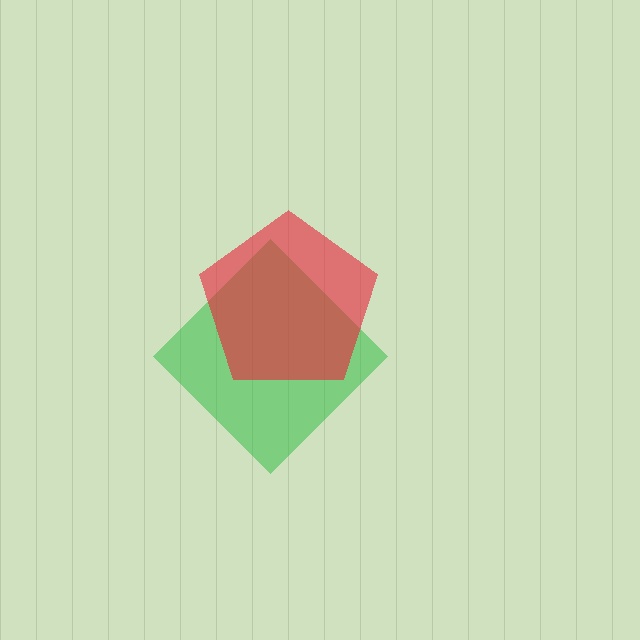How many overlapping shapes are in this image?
There are 2 overlapping shapes in the image.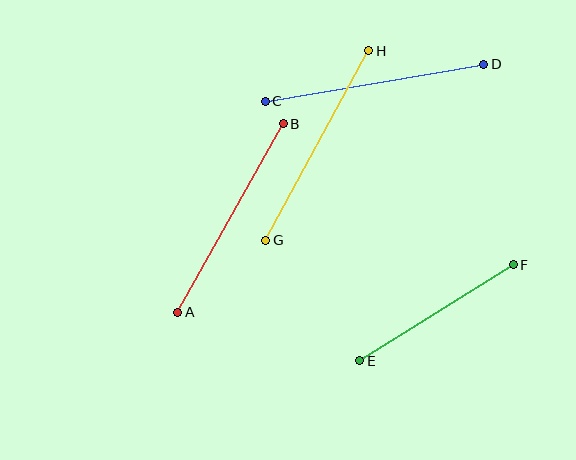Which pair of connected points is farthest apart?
Points C and D are farthest apart.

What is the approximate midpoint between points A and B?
The midpoint is at approximately (230, 218) pixels.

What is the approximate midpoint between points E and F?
The midpoint is at approximately (436, 313) pixels.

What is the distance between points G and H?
The distance is approximately 216 pixels.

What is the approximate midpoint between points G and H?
The midpoint is at approximately (317, 145) pixels.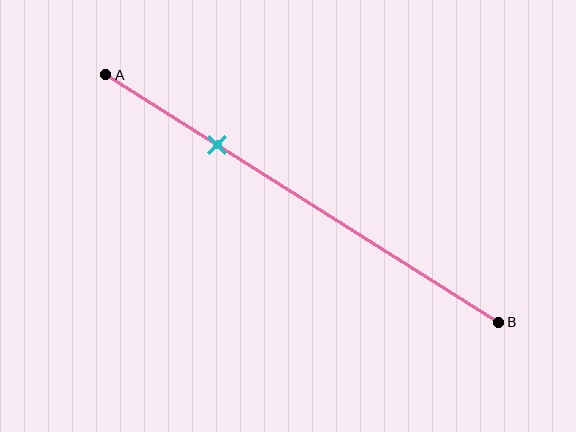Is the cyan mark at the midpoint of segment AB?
No, the mark is at about 30% from A, not at the 50% midpoint.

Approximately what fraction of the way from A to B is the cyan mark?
The cyan mark is approximately 30% of the way from A to B.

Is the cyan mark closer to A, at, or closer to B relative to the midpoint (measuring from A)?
The cyan mark is closer to point A than the midpoint of segment AB.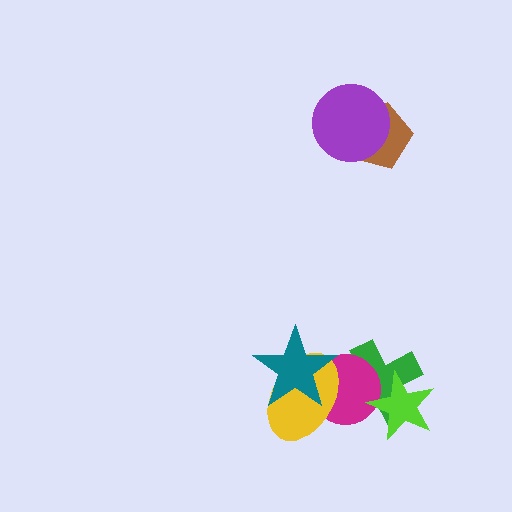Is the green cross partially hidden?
Yes, it is partially covered by another shape.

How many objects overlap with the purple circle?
1 object overlaps with the purple circle.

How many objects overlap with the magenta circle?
4 objects overlap with the magenta circle.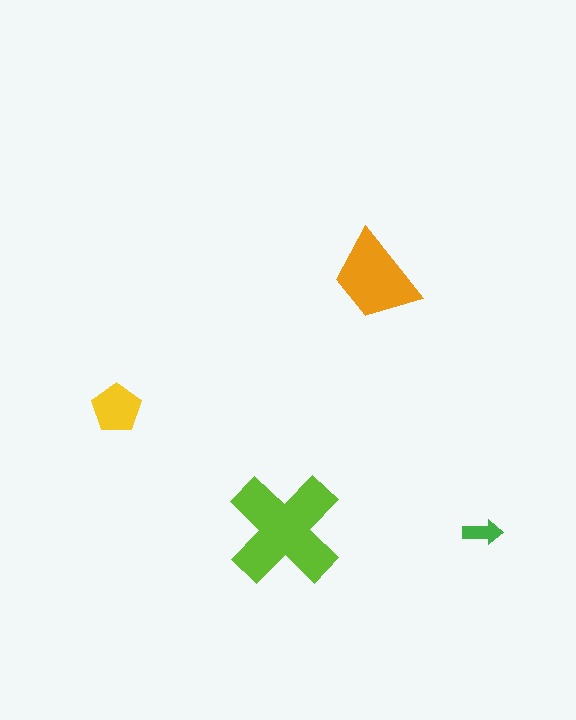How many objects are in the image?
There are 4 objects in the image.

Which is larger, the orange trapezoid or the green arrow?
The orange trapezoid.